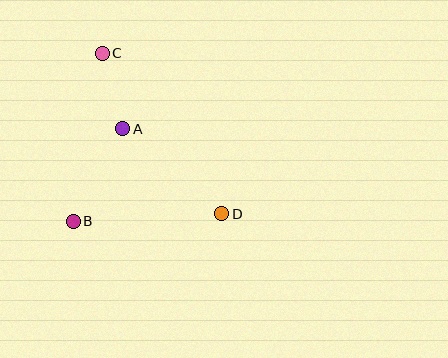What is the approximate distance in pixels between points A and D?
The distance between A and D is approximately 130 pixels.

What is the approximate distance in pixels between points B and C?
The distance between B and C is approximately 170 pixels.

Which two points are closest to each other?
Points A and C are closest to each other.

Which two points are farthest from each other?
Points C and D are farthest from each other.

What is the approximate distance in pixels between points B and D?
The distance between B and D is approximately 149 pixels.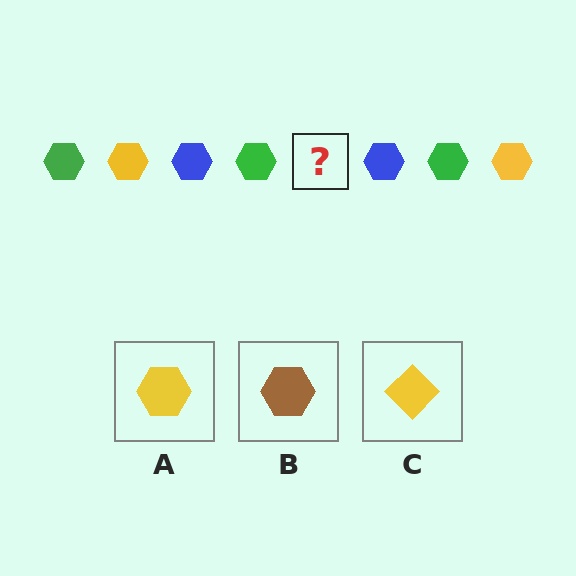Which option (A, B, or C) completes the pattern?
A.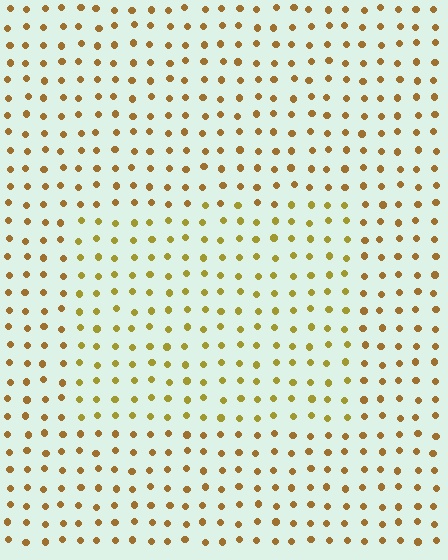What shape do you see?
I see a rectangle.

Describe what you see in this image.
The image is filled with small brown elements in a uniform arrangement. A rectangle-shaped region is visible where the elements are tinted to a slightly different hue, forming a subtle color boundary.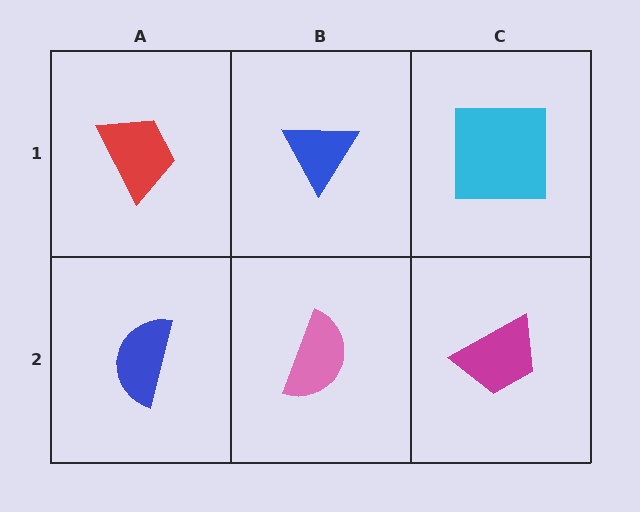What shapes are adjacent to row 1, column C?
A magenta trapezoid (row 2, column C), a blue triangle (row 1, column B).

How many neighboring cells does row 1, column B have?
3.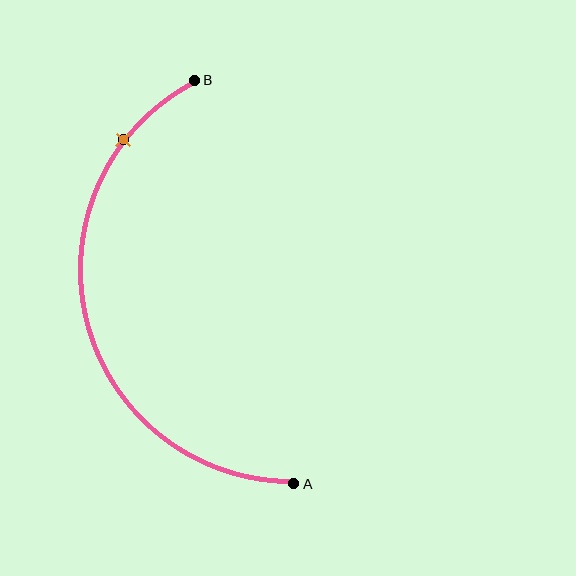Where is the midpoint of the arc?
The arc midpoint is the point on the curve farthest from the straight line joining A and B. It sits to the left of that line.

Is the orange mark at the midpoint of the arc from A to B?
No. The orange mark lies on the arc but is closer to endpoint B. The arc midpoint would be at the point on the curve equidistant along the arc from both A and B.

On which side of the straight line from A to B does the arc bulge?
The arc bulges to the left of the straight line connecting A and B.